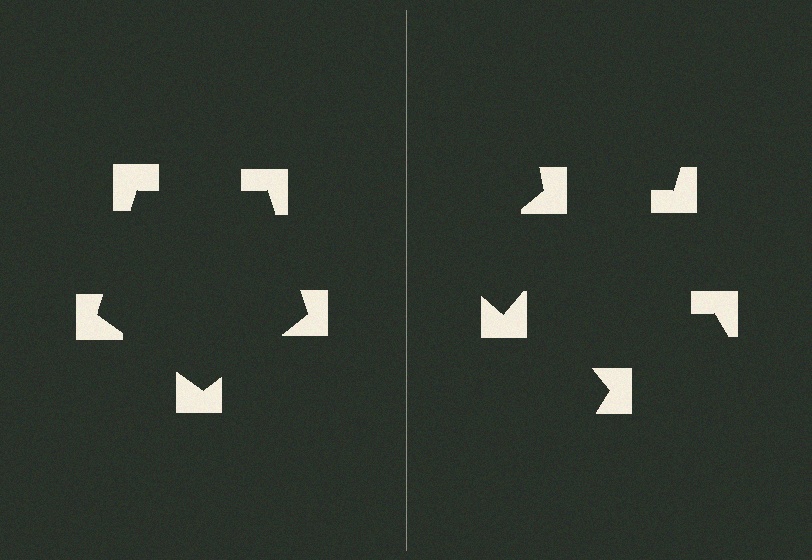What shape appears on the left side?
An illusory pentagon.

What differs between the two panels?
The notched squares are positioned identically on both sides; only the wedge orientations differ. On the left they align to a pentagon; on the right they are misaligned.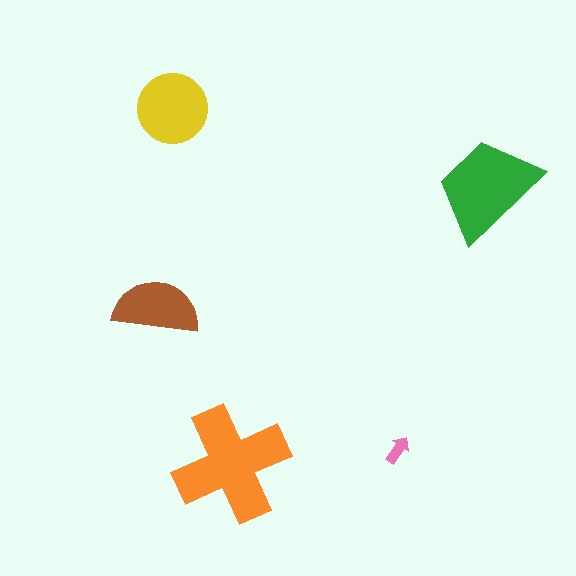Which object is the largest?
The orange cross.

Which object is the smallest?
The pink arrow.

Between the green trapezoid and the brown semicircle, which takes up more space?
The green trapezoid.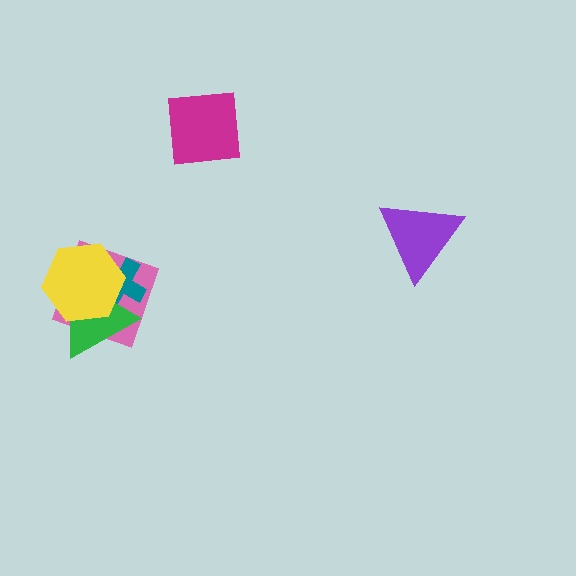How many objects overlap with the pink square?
3 objects overlap with the pink square.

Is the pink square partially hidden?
Yes, it is partially covered by another shape.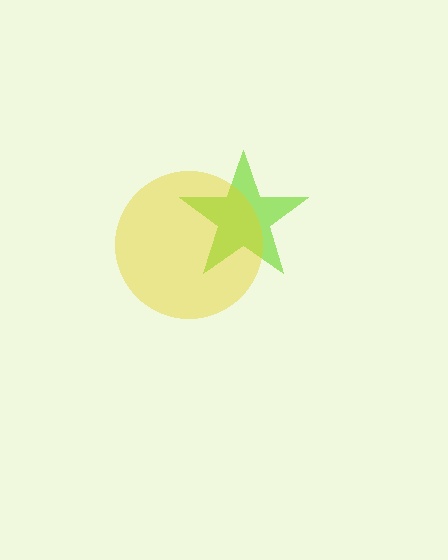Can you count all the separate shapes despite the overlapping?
Yes, there are 2 separate shapes.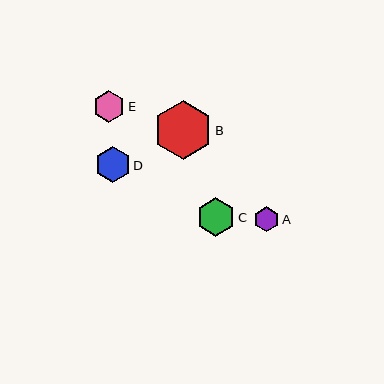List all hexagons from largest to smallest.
From largest to smallest: B, C, D, E, A.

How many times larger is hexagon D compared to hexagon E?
Hexagon D is approximately 1.1 times the size of hexagon E.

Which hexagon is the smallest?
Hexagon A is the smallest with a size of approximately 25 pixels.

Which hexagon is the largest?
Hexagon B is the largest with a size of approximately 59 pixels.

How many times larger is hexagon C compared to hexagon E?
Hexagon C is approximately 1.2 times the size of hexagon E.